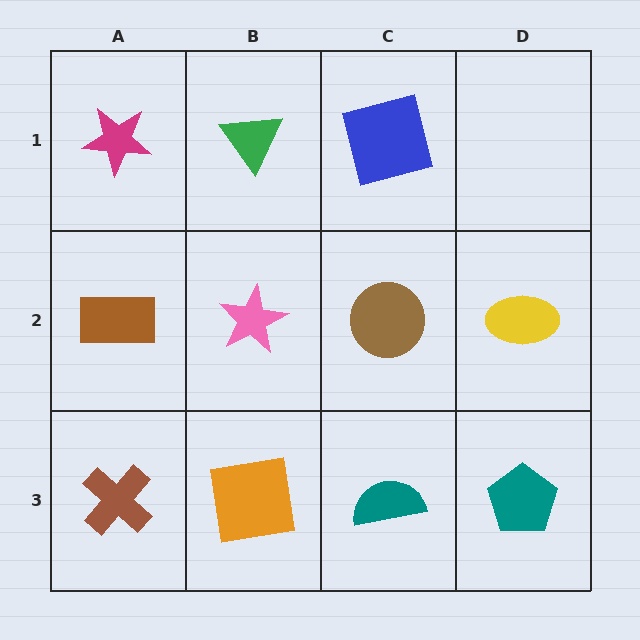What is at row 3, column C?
A teal semicircle.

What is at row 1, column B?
A green triangle.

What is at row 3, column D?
A teal pentagon.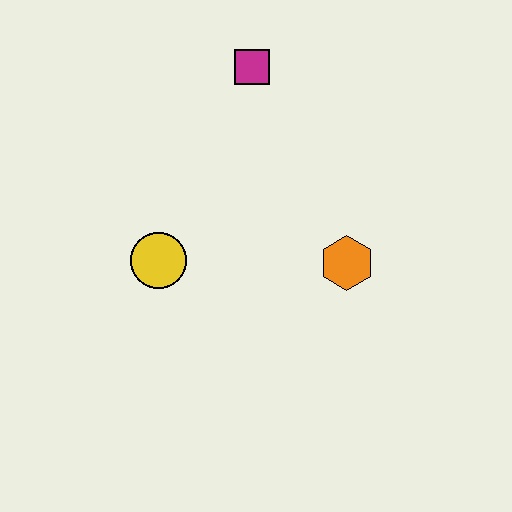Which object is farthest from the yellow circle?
The magenta square is farthest from the yellow circle.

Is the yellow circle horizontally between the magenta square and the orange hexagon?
No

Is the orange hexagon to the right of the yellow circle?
Yes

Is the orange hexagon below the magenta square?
Yes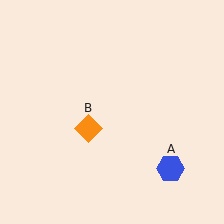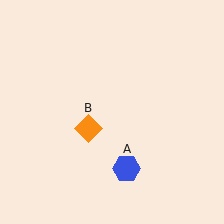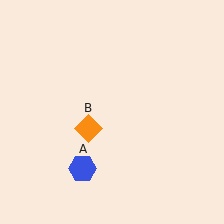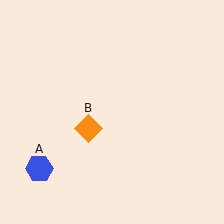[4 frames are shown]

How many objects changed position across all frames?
1 object changed position: blue hexagon (object A).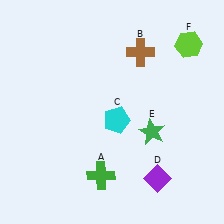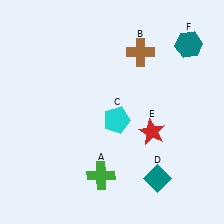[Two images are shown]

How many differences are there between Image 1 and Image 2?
There are 3 differences between the two images.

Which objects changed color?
D changed from purple to teal. E changed from green to red. F changed from lime to teal.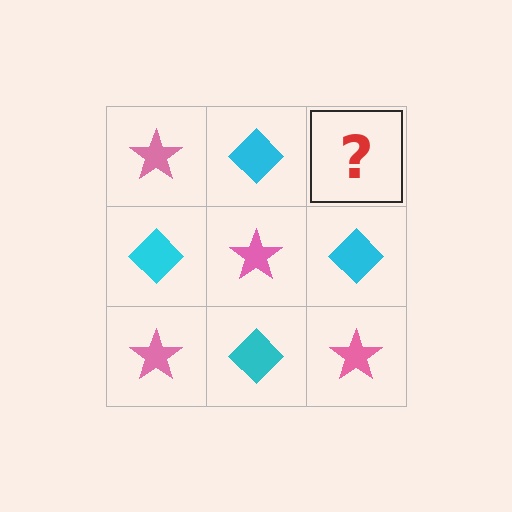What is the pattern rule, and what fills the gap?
The rule is that it alternates pink star and cyan diamond in a checkerboard pattern. The gap should be filled with a pink star.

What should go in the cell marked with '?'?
The missing cell should contain a pink star.